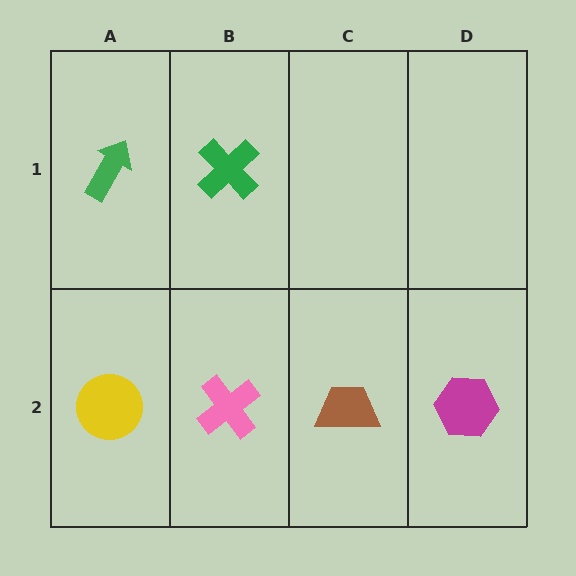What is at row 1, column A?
A green arrow.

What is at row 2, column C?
A brown trapezoid.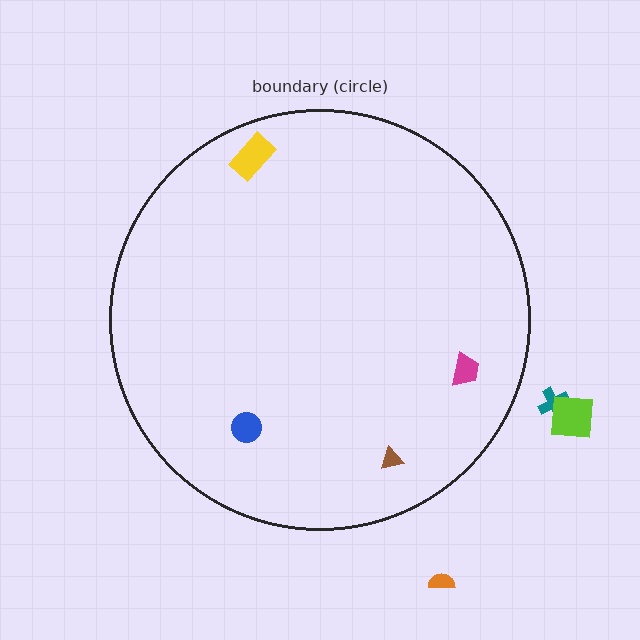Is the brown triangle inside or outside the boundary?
Inside.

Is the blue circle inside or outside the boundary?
Inside.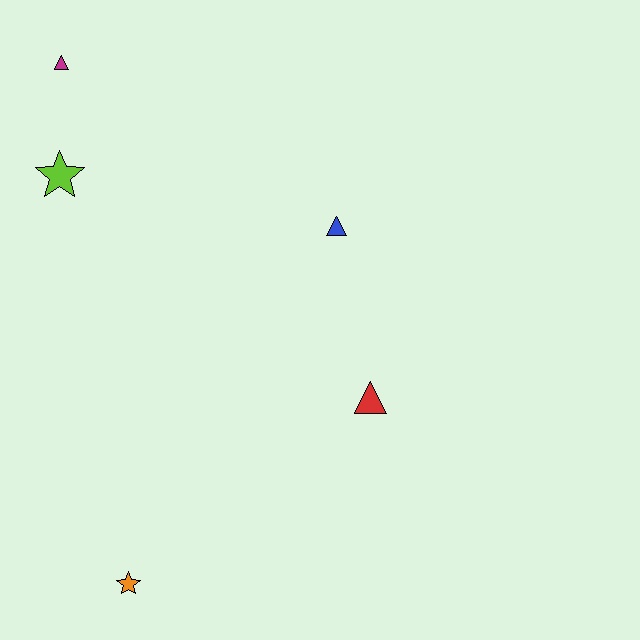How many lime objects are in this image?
There is 1 lime object.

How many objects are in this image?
There are 5 objects.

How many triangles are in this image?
There are 3 triangles.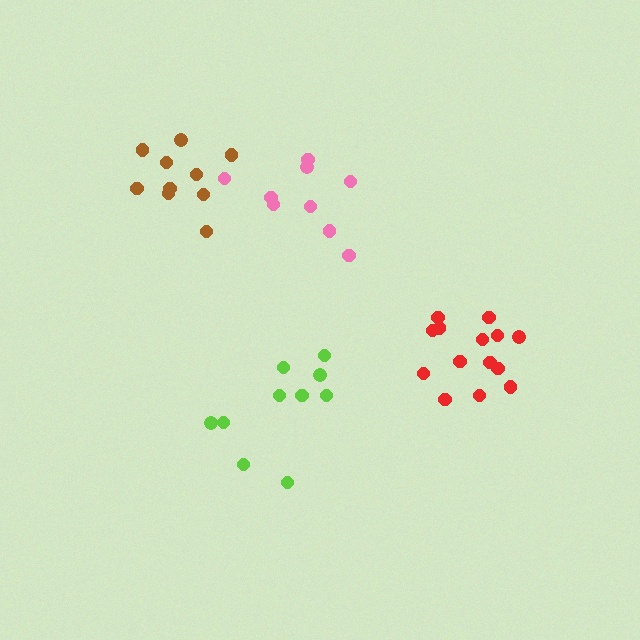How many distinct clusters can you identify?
There are 4 distinct clusters.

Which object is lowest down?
The lime cluster is bottommost.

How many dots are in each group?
Group 1: 9 dots, Group 2: 14 dots, Group 3: 10 dots, Group 4: 10 dots (43 total).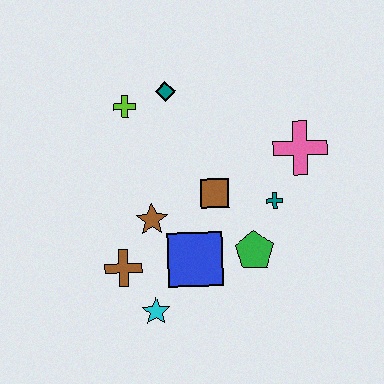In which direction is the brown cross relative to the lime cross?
The brown cross is below the lime cross.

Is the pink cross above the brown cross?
Yes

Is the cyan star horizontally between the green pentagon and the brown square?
No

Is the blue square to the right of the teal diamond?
Yes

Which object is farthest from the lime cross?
The cyan star is farthest from the lime cross.